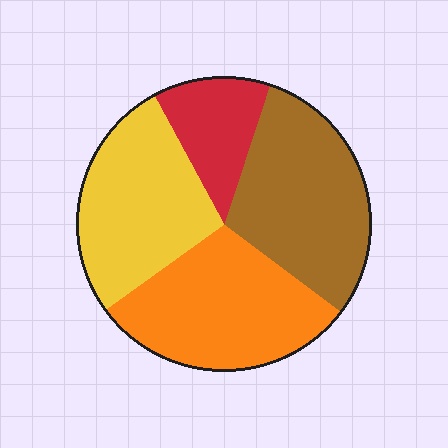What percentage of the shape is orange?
Orange covers 30% of the shape.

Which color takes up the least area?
Red, at roughly 15%.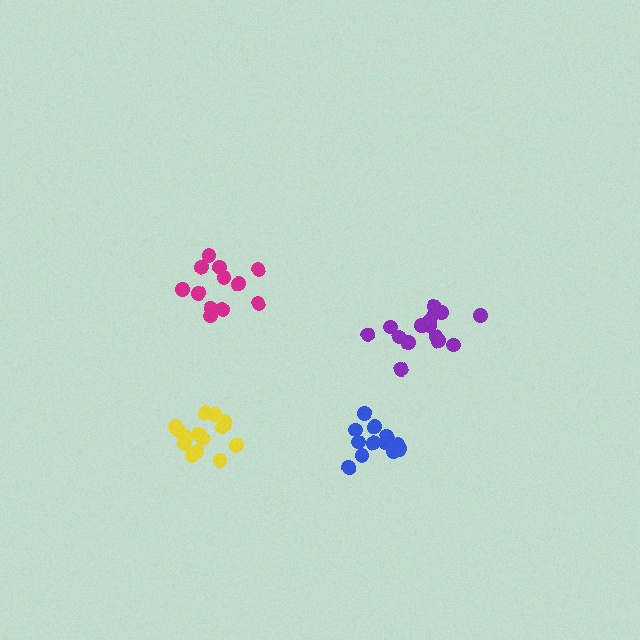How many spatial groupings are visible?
There are 4 spatial groupings.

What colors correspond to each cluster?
The clusters are colored: blue, yellow, magenta, purple.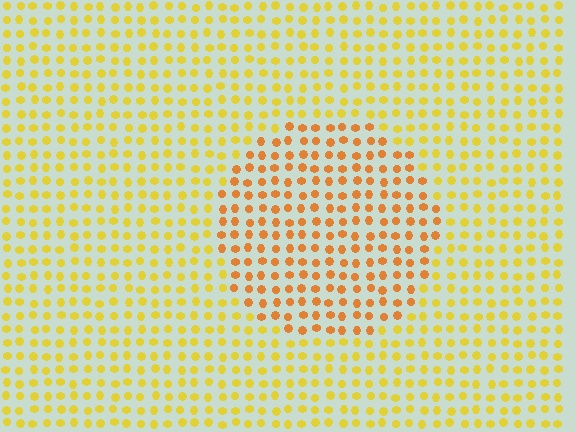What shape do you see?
I see a circle.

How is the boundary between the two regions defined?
The boundary is defined purely by a slight shift in hue (about 28 degrees). Spacing, size, and orientation are identical on both sides.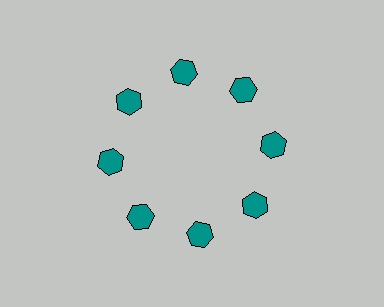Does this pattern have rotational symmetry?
Yes, this pattern has 8-fold rotational symmetry. It looks the same after rotating 45 degrees around the center.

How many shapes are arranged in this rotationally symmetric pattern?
There are 8 shapes, arranged in 8 groups of 1.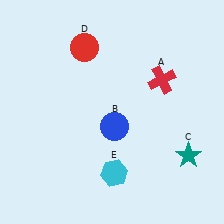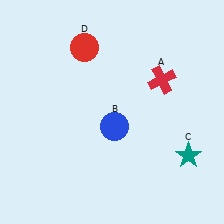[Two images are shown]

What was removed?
The cyan hexagon (E) was removed in Image 2.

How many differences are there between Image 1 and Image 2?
There is 1 difference between the two images.